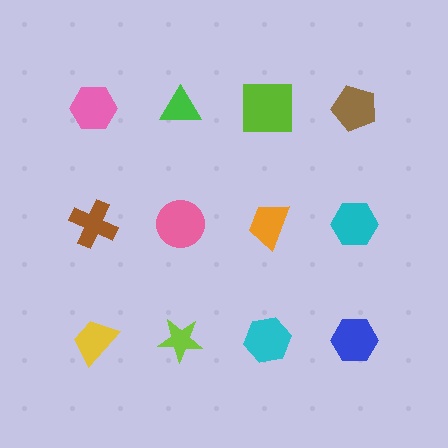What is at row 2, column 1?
A brown cross.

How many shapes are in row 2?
4 shapes.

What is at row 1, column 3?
A lime square.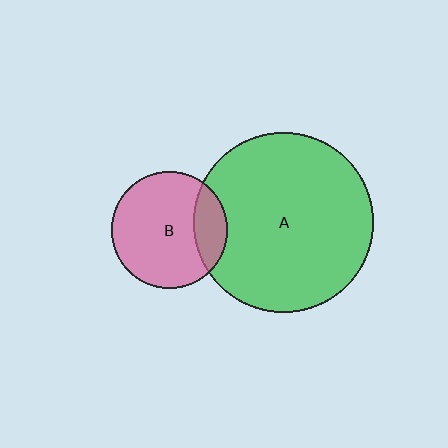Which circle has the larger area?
Circle A (green).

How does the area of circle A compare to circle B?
Approximately 2.4 times.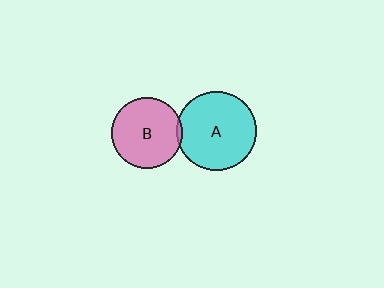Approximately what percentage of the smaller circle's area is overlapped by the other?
Approximately 5%.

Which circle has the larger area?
Circle A (cyan).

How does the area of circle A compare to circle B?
Approximately 1.2 times.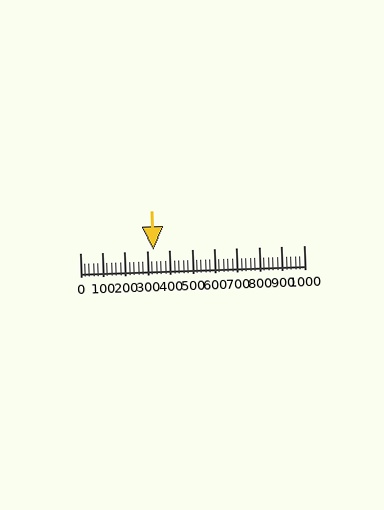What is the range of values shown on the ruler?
The ruler shows values from 0 to 1000.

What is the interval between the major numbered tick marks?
The major tick marks are spaced 100 units apart.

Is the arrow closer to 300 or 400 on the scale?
The arrow is closer to 300.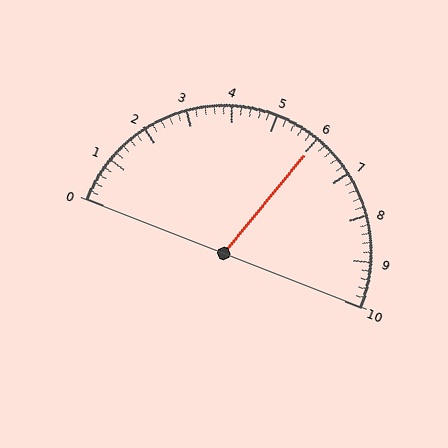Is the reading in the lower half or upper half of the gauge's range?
The reading is in the upper half of the range (0 to 10).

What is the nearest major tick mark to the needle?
The nearest major tick mark is 6.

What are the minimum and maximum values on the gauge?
The gauge ranges from 0 to 10.